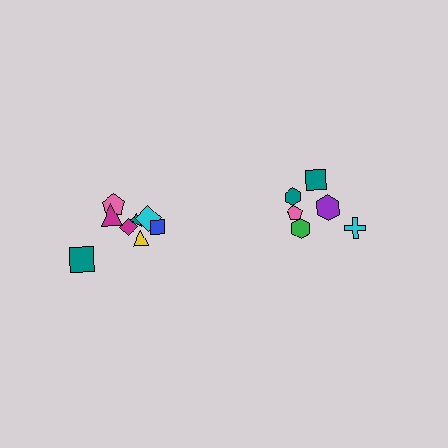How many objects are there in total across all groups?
There are 14 objects.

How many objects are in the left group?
There are 8 objects.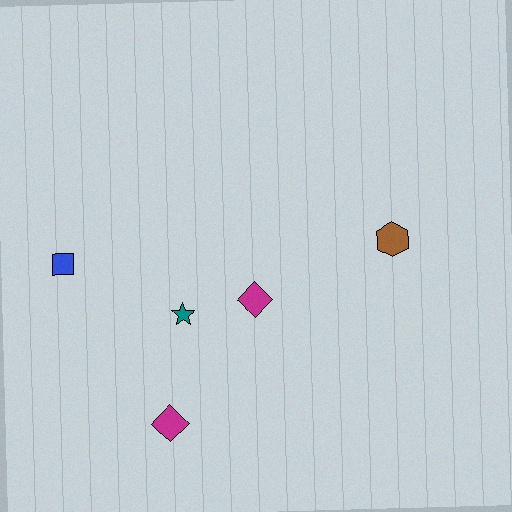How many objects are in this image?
There are 5 objects.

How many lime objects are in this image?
There are no lime objects.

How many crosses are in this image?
There are no crosses.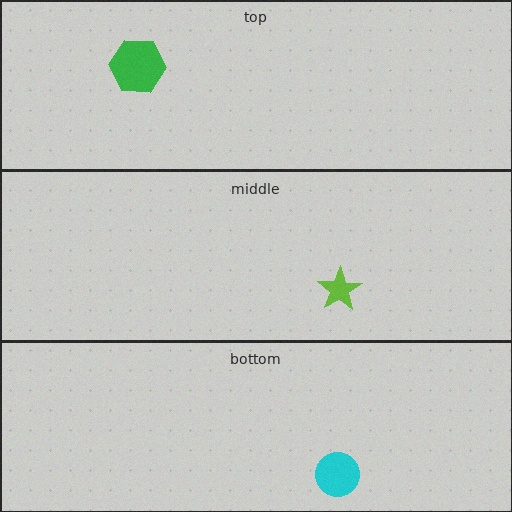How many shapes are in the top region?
1.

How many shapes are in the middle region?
1.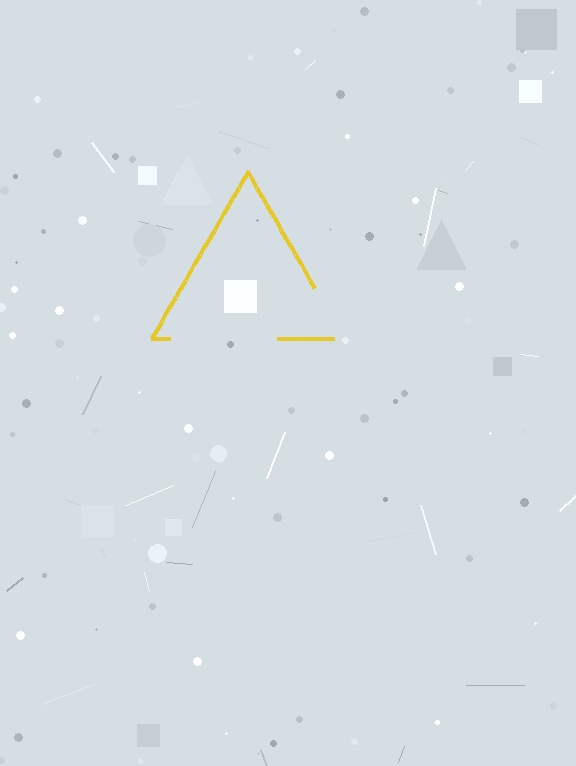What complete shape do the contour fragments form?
The contour fragments form a triangle.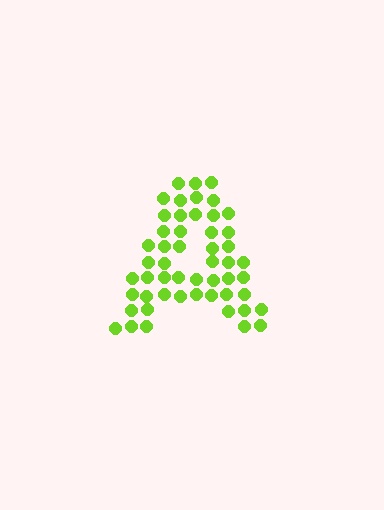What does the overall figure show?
The overall figure shows the letter A.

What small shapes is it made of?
It is made of small circles.